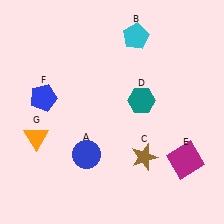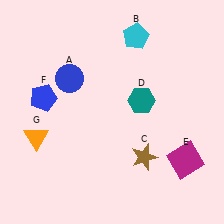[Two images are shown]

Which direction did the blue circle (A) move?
The blue circle (A) moved up.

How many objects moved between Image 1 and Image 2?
1 object moved between the two images.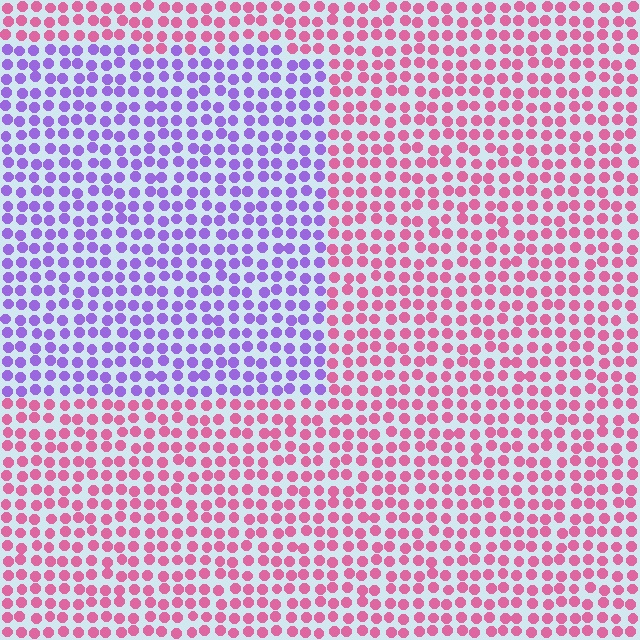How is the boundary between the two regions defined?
The boundary is defined purely by a slight shift in hue (about 65 degrees). Spacing, size, and orientation are identical on both sides.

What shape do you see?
I see a rectangle.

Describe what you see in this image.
The image is filled with small pink elements in a uniform arrangement. A rectangle-shaped region is visible where the elements are tinted to a slightly different hue, forming a subtle color boundary.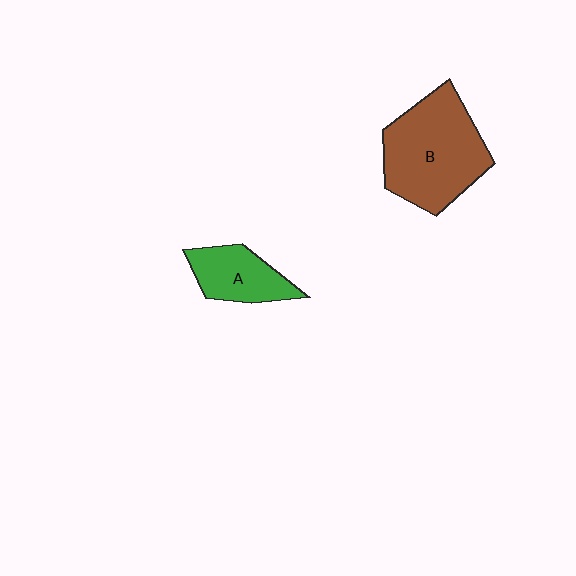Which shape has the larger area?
Shape B (brown).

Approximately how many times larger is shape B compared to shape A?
Approximately 2.0 times.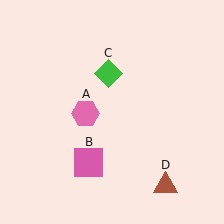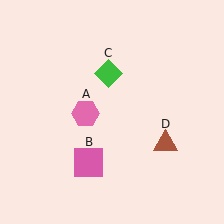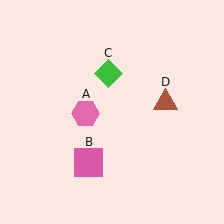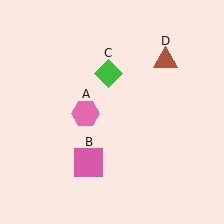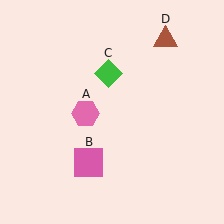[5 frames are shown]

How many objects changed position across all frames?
1 object changed position: brown triangle (object D).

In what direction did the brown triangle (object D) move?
The brown triangle (object D) moved up.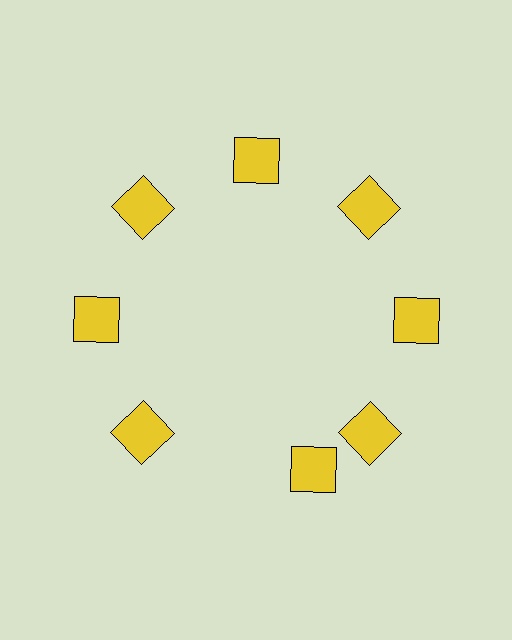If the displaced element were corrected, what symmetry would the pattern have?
It would have 8-fold rotational symmetry — the pattern would map onto itself every 45 degrees.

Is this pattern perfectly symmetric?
No. The 8 yellow squares are arranged in a ring, but one element near the 6 o'clock position is rotated out of alignment along the ring, breaking the 8-fold rotational symmetry.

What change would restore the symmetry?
The symmetry would be restored by rotating it back into even spacing with its neighbors so that all 8 squares sit at equal angles and equal distance from the center.